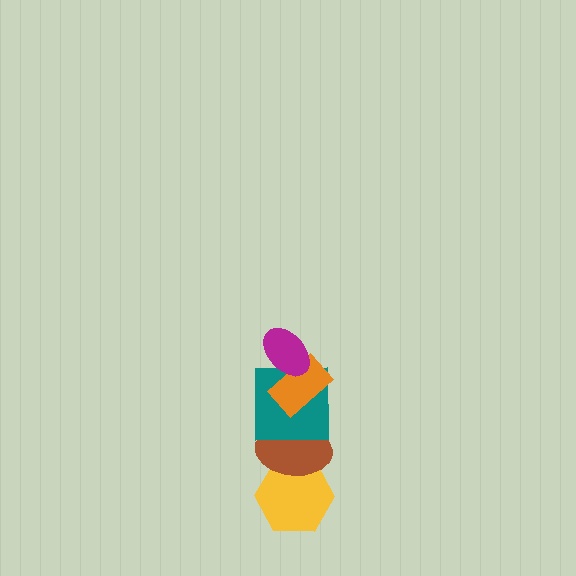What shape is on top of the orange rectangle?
The magenta ellipse is on top of the orange rectangle.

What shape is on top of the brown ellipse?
The teal square is on top of the brown ellipse.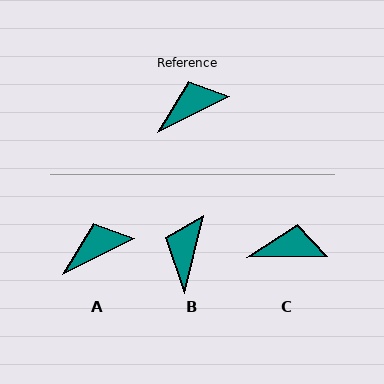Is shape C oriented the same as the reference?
No, it is off by about 26 degrees.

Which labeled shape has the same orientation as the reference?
A.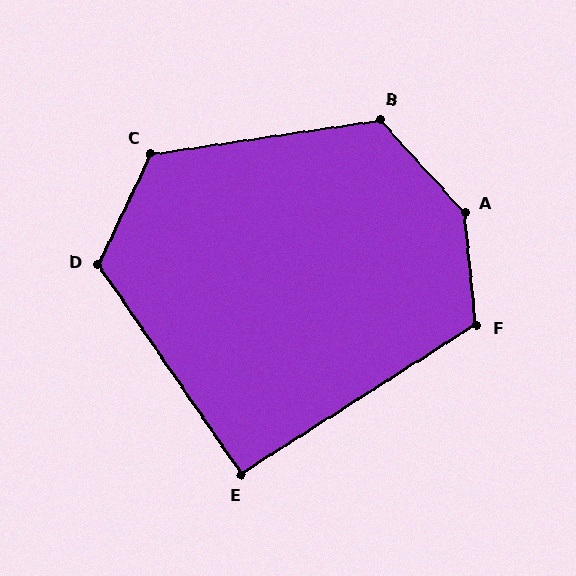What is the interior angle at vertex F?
Approximately 116 degrees (obtuse).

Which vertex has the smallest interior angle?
E, at approximately 92 degrees.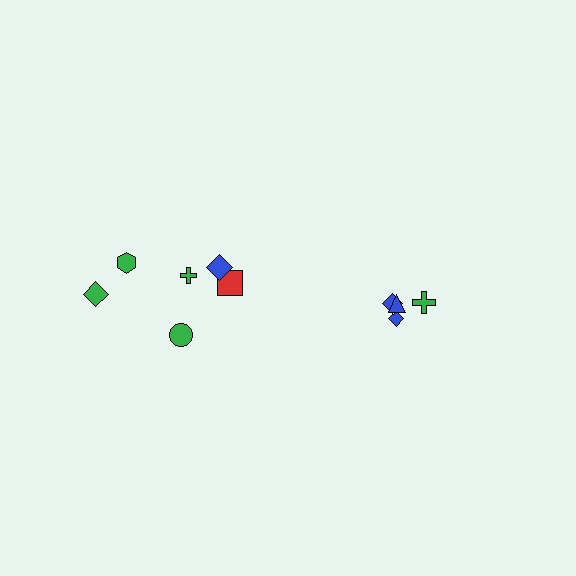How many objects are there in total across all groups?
There are 10 objects.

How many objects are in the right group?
There are 4 objects.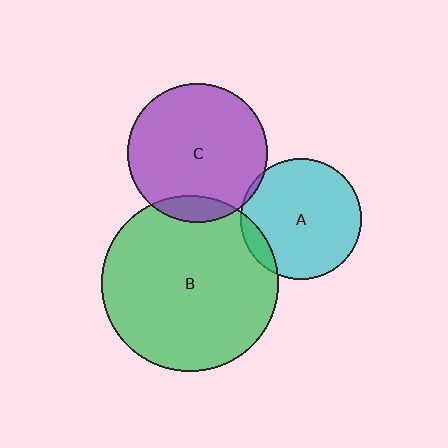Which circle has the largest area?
Circle B (green).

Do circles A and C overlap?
Yes.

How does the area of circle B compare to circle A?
Approximately 2.1 times.